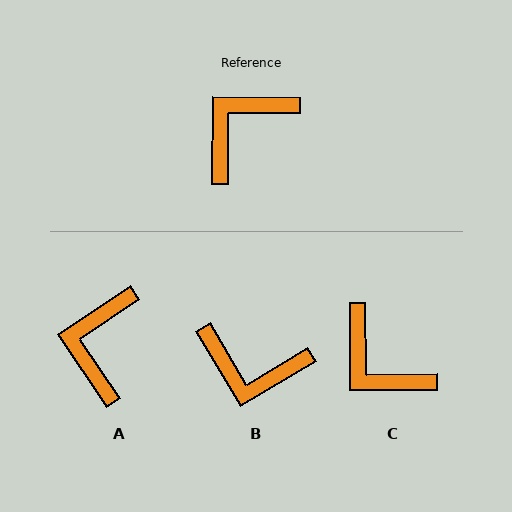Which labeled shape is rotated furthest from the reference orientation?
B, about 121 degrees away.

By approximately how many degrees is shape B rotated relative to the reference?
Approximately 121 degrees counter-clockwise.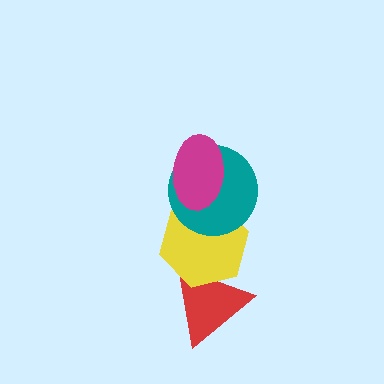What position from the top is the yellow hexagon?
The yellow hexagon is 3rd from the top.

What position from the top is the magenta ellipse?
The magenta ellipse is 1st from the top.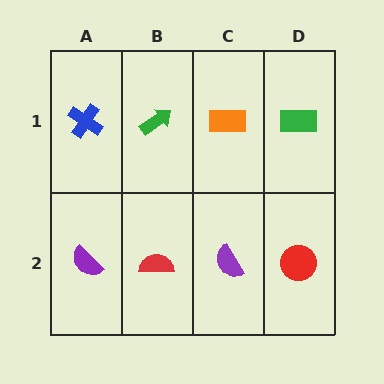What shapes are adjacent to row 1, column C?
A purple semicircle (row 2, column C), a green arrow (row 1, column B), a green rectangle (row 1, column D).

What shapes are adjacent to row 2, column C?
An orange rectangle (row 1, column C), a red semicircle (row 2, column B), a red circle (row 2, column D).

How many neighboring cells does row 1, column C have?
3.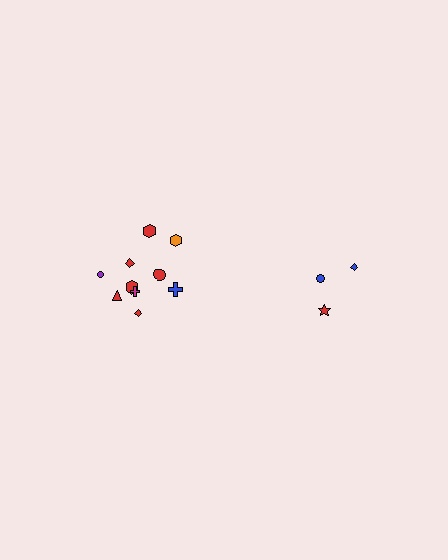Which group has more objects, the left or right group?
The left group.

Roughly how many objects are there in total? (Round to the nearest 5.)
Roughly 15 objects in total.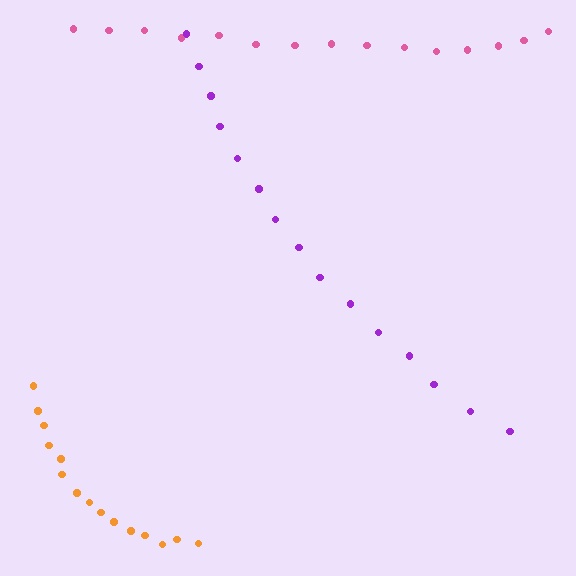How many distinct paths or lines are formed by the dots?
There are 3 distinct paths.